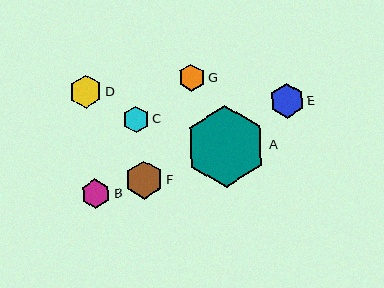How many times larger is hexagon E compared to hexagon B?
Hexagon E is approximately 1.2 times the size of hexagon B.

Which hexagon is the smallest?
Hexagon C is the smallest with a size of approximately 27 pixels.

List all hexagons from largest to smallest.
From largest to smallest: A, F, E, D, B, G, C.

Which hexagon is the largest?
Hexagon A is the largest with a size of approximately 81 pixels.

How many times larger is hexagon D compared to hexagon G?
Hexagon D is approximately 1.2 times the size of hexagon G.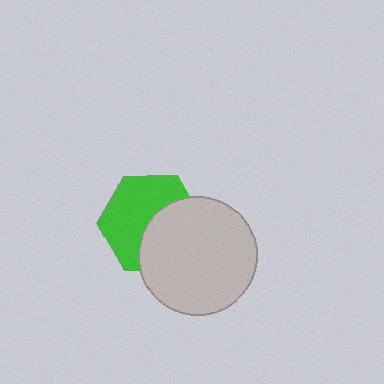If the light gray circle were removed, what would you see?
You would see the complete green hexagon.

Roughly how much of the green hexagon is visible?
About half of it is visible (roughly 56%).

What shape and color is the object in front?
The object in front is a light gray circle.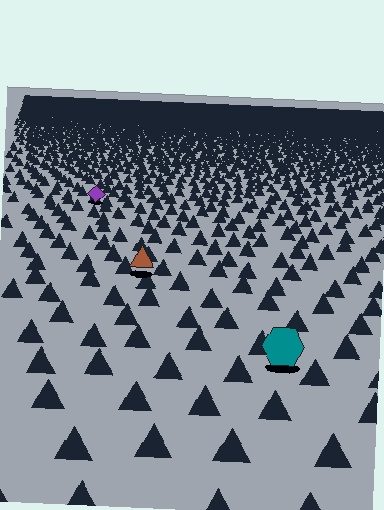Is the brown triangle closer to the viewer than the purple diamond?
Yes. The brown triangle is closer — you can tell from the texture gradient: the ground texture is coarser near it.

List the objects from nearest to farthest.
From nearest to farthest: the teal hexagon, the brown triangle, the purple diamond.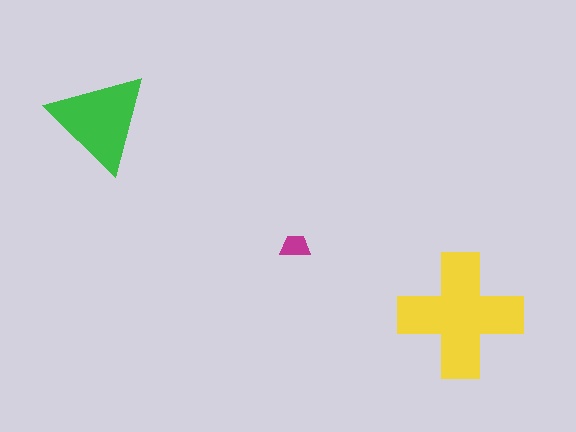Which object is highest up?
The green triangle is topmost.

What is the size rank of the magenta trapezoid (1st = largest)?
3rd.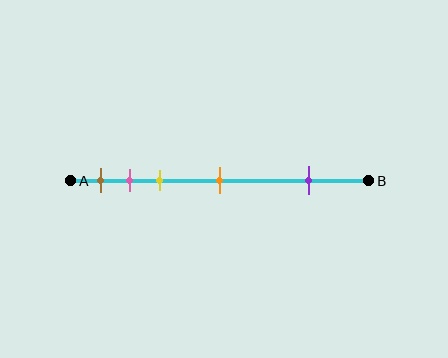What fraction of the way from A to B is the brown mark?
The brown mark is approximately 10% (0.1) of the way from A to B.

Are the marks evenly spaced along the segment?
No, the marks are not evenly spaced.